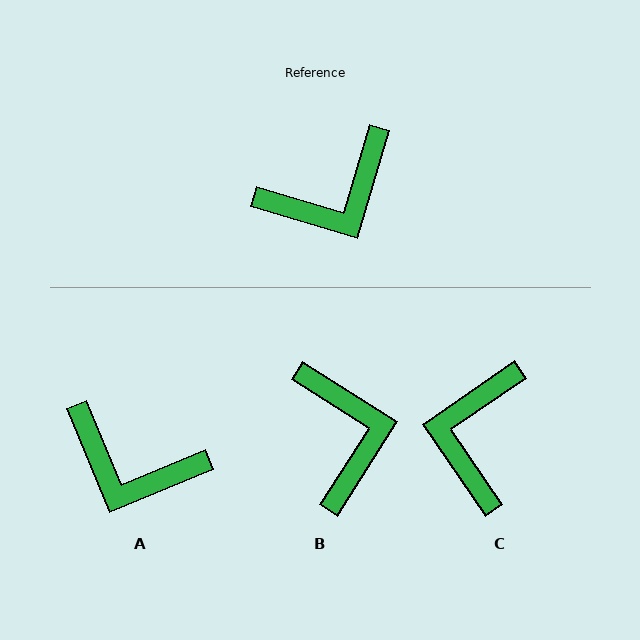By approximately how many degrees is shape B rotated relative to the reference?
Approximately 74 degrees counter-clockwise.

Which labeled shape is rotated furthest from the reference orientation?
C, about 129 degrees away.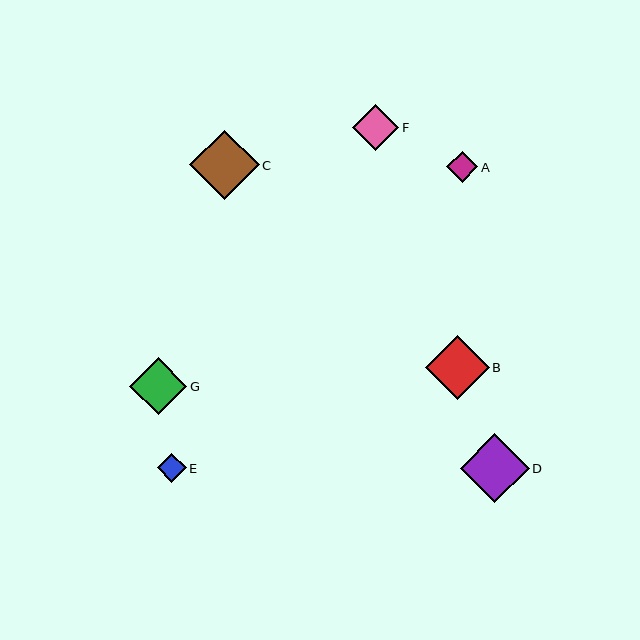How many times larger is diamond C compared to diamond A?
Diamond C is approximately 2.2 times the size of diamond A.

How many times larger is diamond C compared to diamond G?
Diamond C is approximately 1.2 times the size of diamond G.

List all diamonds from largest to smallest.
From largest to smallest: C, D, B, G, F, A, E.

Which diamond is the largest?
Diamond C is the largest with a size of approximately 70 pixels.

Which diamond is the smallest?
Diamond E is the smallest with a size of approximately 29 pixels.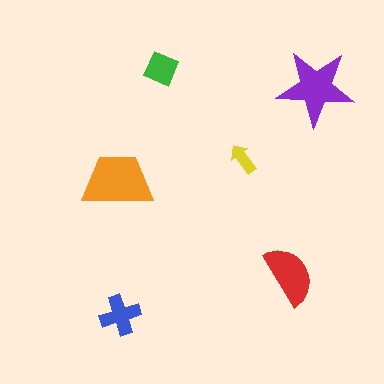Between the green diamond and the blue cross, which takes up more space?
The blue cross.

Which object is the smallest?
The yellow arrow.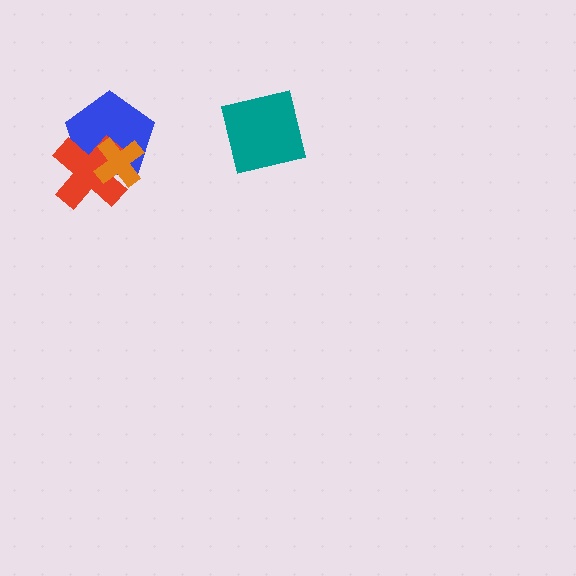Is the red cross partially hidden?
Yes, it is partially covered by another shape.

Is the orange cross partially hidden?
No, no other shape covers it.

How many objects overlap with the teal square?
0 objects overlap with the teal square.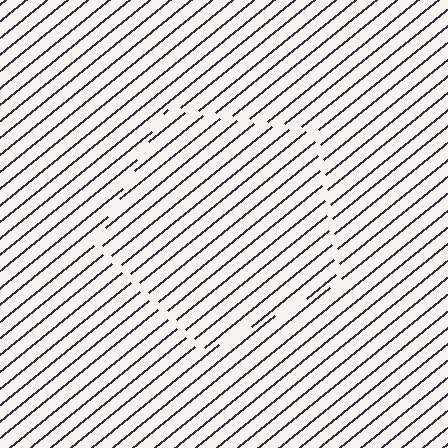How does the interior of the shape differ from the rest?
The interior of the shape contains the same grating, shifted by half a period — the contour is defined by the phase discontinuity where line-ends from the inner and outer gratings abut.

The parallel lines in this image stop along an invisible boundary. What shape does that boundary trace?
An illusory pentagon. The interior of the shape contains the same grating, shifted by half a period — the contour is defined by the phase discontinuity where line-ends from the inner and outer gratings abut.